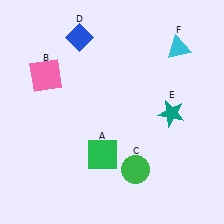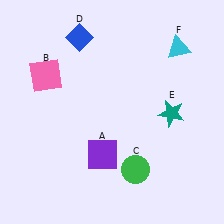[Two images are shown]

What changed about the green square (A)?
In Image 1, A is green. In Image 2, it changed to purple.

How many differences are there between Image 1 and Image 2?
There is 1 difference between the two images.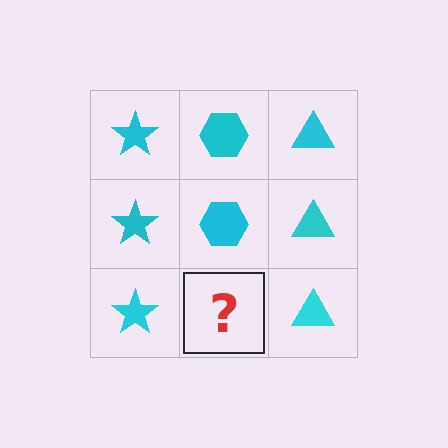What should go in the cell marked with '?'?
The missing cell should contain a cyan hexagon.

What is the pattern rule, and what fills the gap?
The rule is that each column has a consistent shape. The gap should be filled with a cyan hexagon.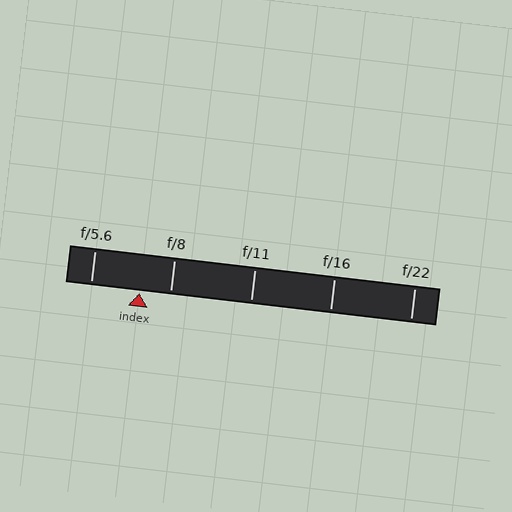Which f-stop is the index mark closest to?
The index mark is closest to f/8.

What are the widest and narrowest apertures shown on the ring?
The widest aperture shown is f/5.6 and the narrowest is f/22.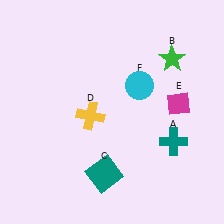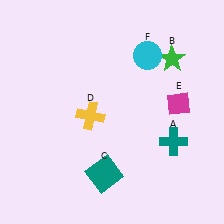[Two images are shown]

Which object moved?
The cyan circle (F) moved up.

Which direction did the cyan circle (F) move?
The cyan circle (F) moved up.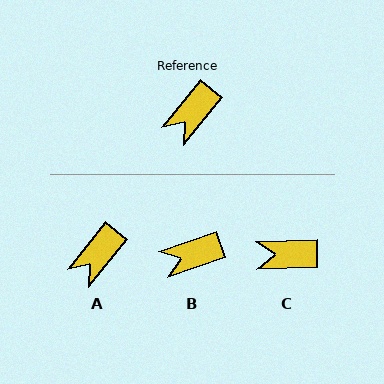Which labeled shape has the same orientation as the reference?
A.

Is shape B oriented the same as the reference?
No, it is off by about 31 degrees.